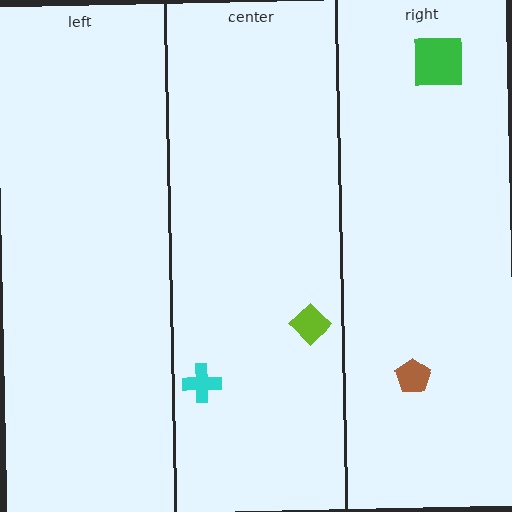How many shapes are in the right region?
2.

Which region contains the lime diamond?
The center region.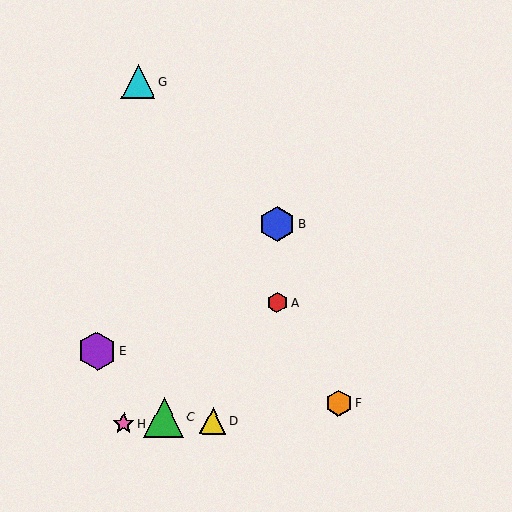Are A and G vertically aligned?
No, A is at x≈277 and G is at x≈138.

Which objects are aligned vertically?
Objects A, B are aligned vertically.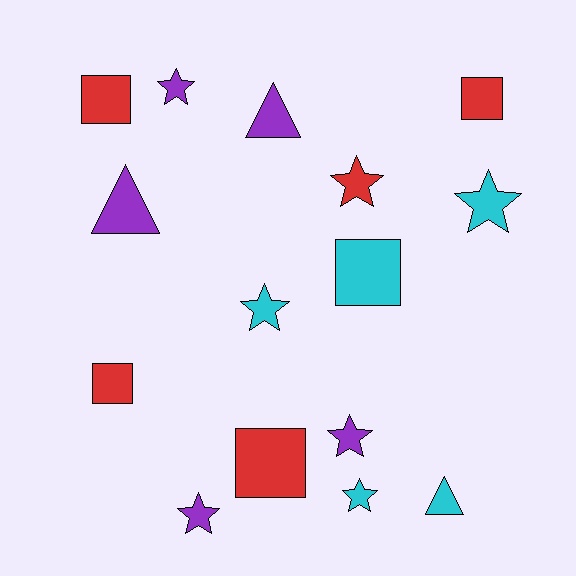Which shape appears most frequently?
Star, with 7 objects.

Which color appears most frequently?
Purple, with 5 objects.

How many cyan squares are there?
There is 1 cyan square.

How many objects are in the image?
There are 15 objects.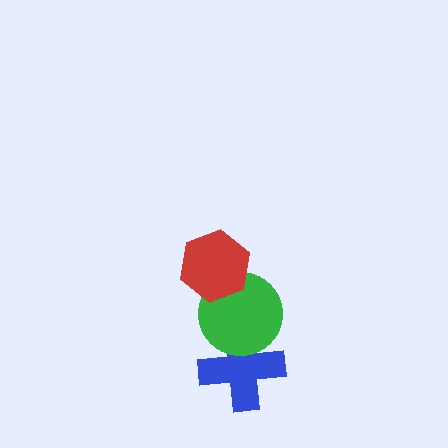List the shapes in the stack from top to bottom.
From top to bottom: the red hexagon, the green circle, the blue cross.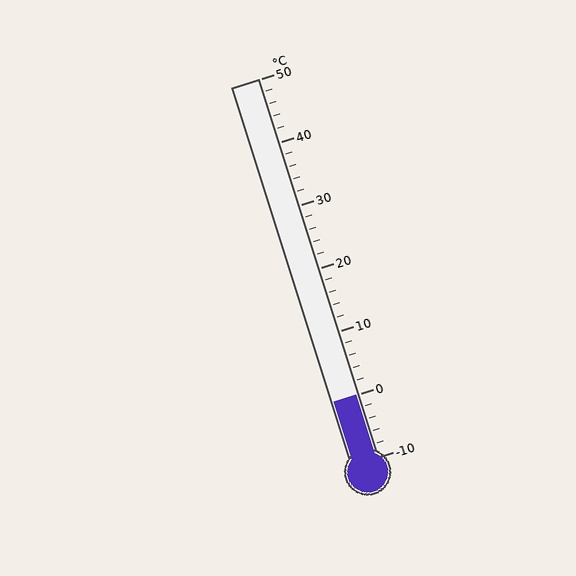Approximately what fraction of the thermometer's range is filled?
The thermometer is filled to approximately 15% of its range.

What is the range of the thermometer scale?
The thermometer scale ranges from -10°C to 50°C.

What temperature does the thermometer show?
The thermometer shows approximately 0°C.